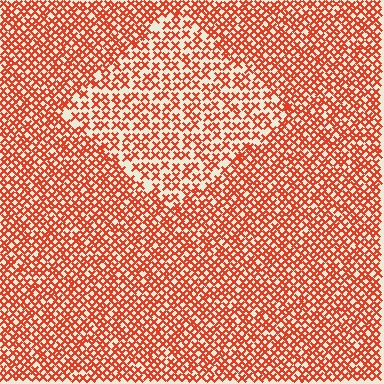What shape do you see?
I see a diamond.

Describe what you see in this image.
The image contains small red elements arranged at two different densities. A diamond-shaped region is visible where the elements are less densely packed than the surrounding area.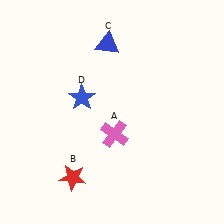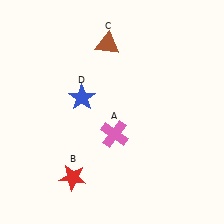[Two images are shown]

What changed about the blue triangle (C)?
In Image 1, C is blue. In Image 2, it changed to brown.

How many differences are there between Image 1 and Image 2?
There is 1 difference between the two images.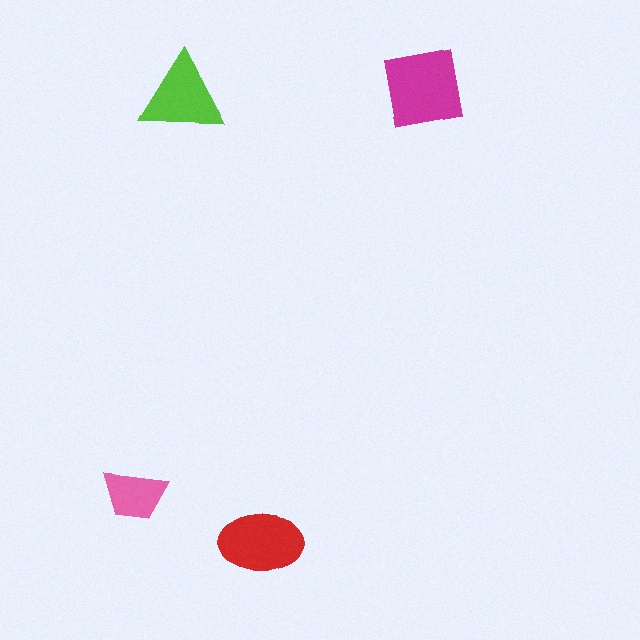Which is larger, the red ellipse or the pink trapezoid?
The red ellipse.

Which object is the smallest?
The pink trapezoid.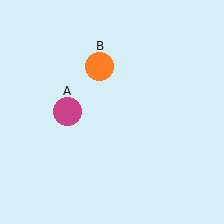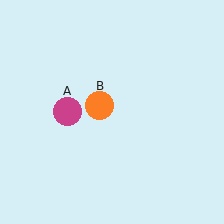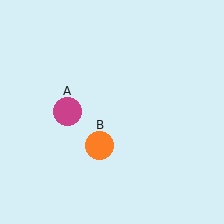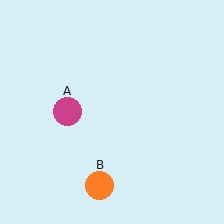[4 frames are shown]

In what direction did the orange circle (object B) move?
The orange circle (object B) moved down.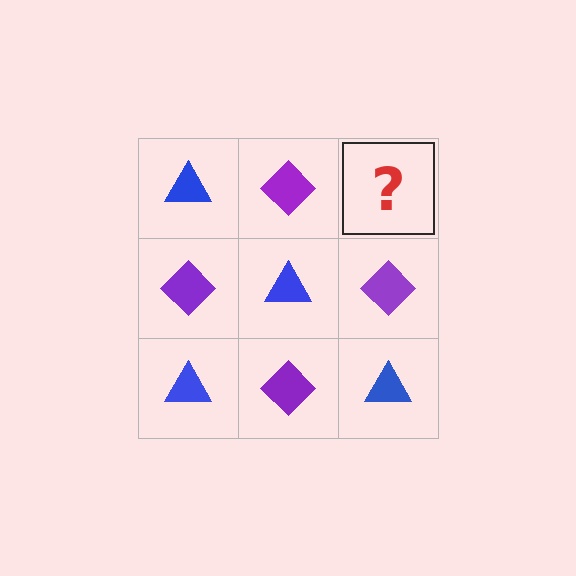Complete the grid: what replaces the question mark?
The question mark should be replaced with a blue triangle.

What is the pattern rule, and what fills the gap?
The rule is that it alternates blue triangle and purple diamond in a checkerboard pattern. The gap should be filled with a blue triangle.